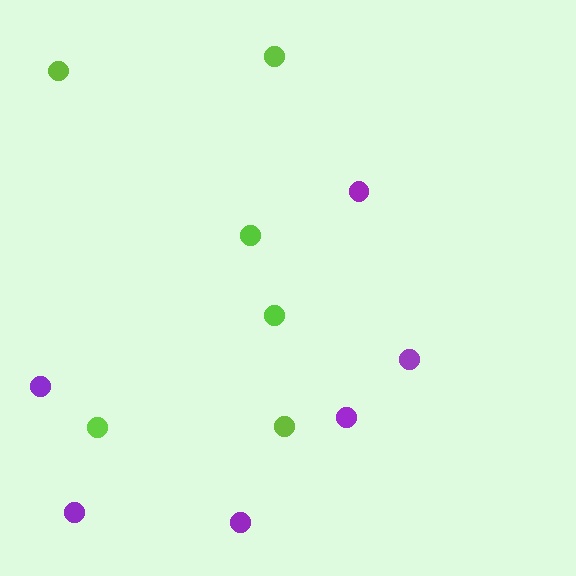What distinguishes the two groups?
There are 2 groups: one group of lime circles (6) and one group of purple circles (6).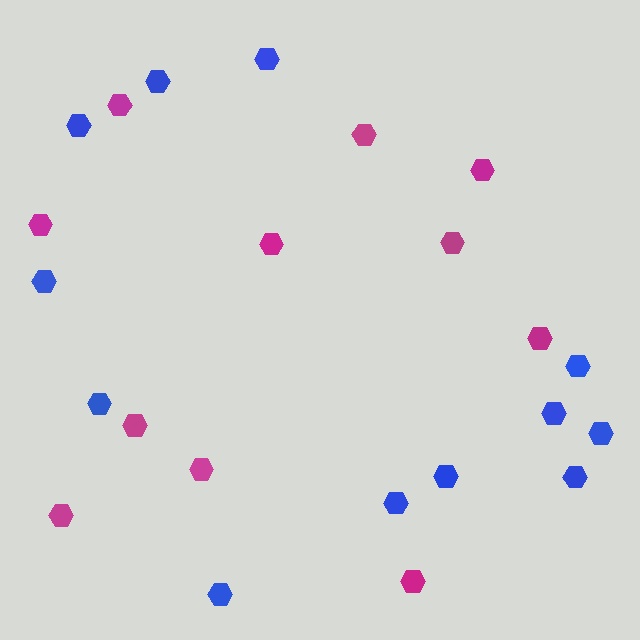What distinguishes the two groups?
There are 2 groups: one group of magenta hexagons (11) and one group of blue hexagons (12).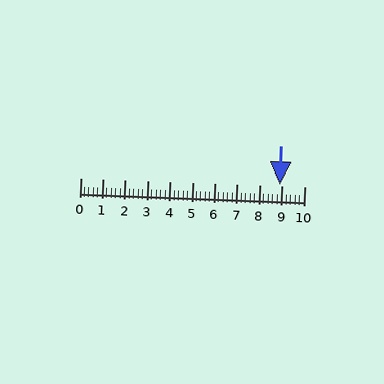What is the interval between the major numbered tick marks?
The major tick marks are spaced 1 units apart.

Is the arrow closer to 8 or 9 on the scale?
The arrow is closer to 9.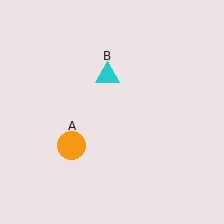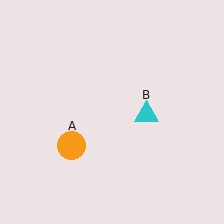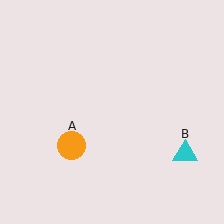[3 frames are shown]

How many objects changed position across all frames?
1 object changed position: cyan triangle (object B).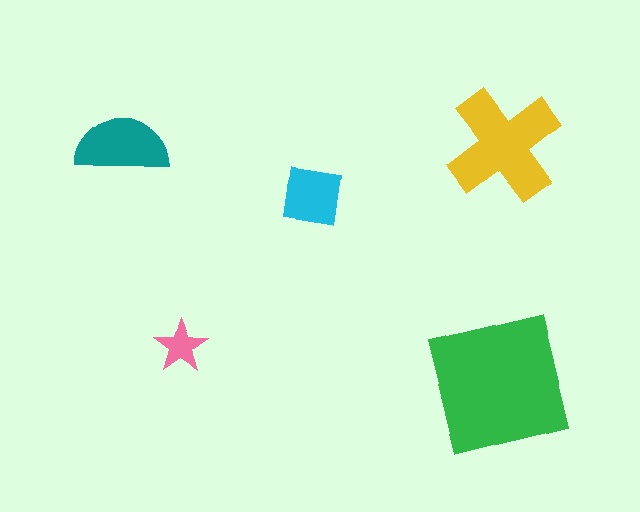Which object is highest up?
The yellow cross is topmost.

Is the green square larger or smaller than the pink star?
Larger.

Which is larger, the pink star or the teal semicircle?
The teal semicircle.